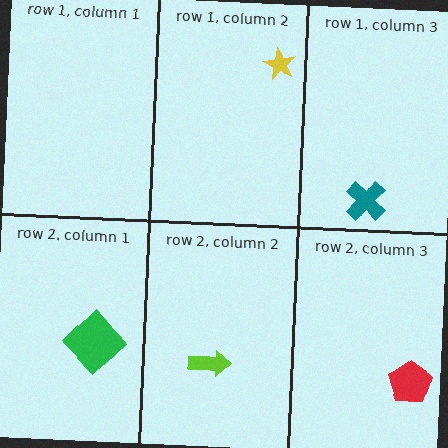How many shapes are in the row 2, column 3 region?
1.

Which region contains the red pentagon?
The row 2, column 3 region.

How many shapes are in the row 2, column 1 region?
1.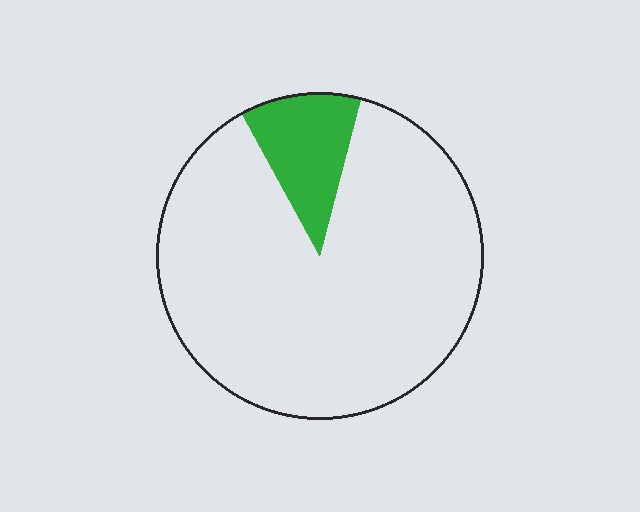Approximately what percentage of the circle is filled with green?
Approximately 10%.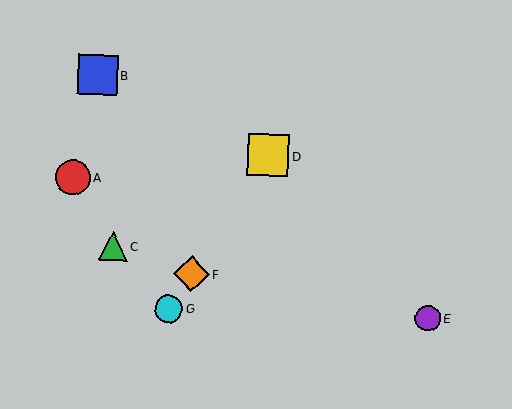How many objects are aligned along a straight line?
3 objects (D, F, G) are aligned along a straight line.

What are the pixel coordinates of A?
Object A is at (73, 178).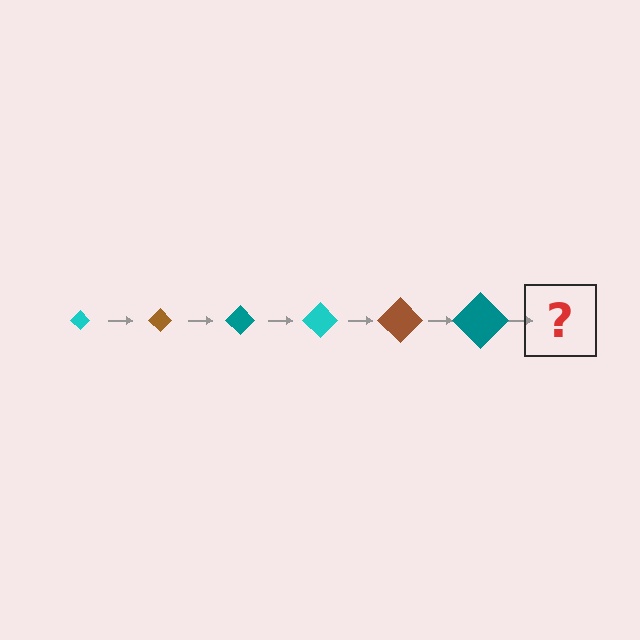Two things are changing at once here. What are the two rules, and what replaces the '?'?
The two rules are that the diamond grows larger each step and the color cycles through cyan, brown, and teal. The '?' should be a cyan diamond, larger than the previous one.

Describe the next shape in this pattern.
It should be a cyan diamond, larger than the previous one.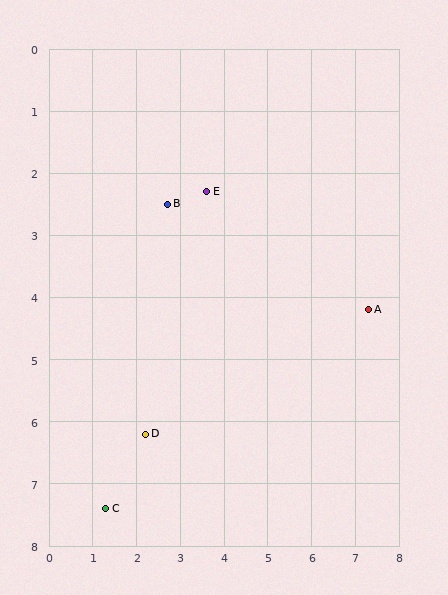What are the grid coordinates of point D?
Point D is at approximately (2.2, 6.2).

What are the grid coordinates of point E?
Point E is at approximately (3.6, 2.3).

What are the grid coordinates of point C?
Point C is at approximately (1.3, 7.4).